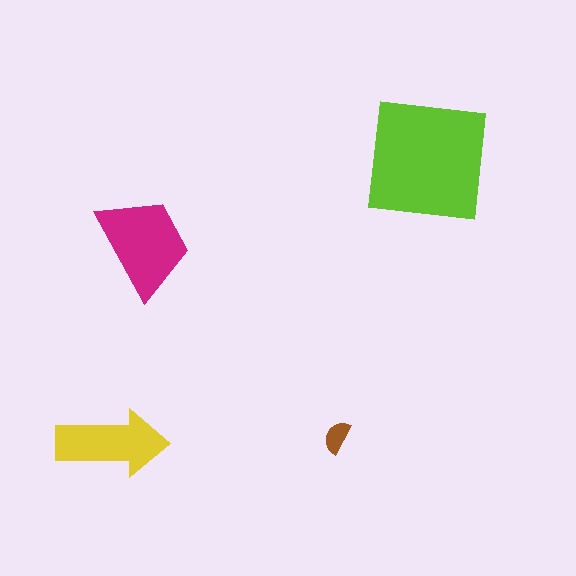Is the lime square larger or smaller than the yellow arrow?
Larger.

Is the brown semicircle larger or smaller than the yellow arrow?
Smaller.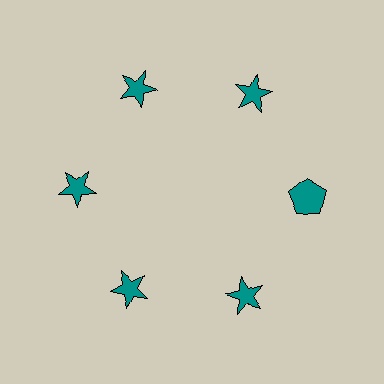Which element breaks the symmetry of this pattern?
The teal pentagon at roughly the 3 o'clock position breaks the symmetry. All other shapes are teal stars.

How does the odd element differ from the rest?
It has a different shape: pentagon instead of star.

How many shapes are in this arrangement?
There are 6 shapes arranged in a ring pattern.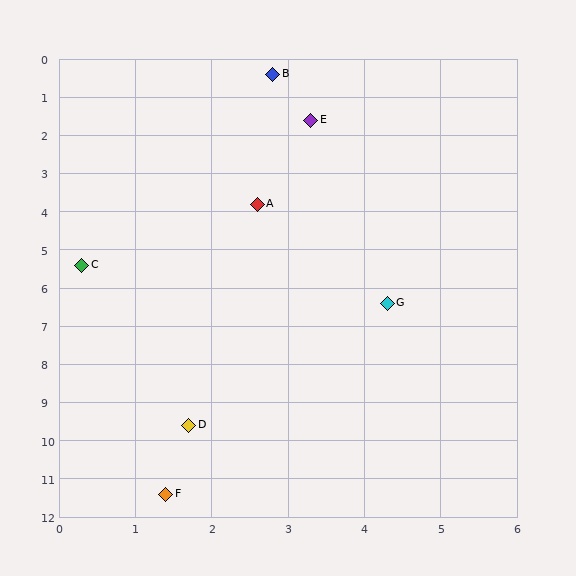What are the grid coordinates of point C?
Point C is at approximately (0.3, 5.4).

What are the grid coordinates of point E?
Point E is at approximately (3.3, 1.6).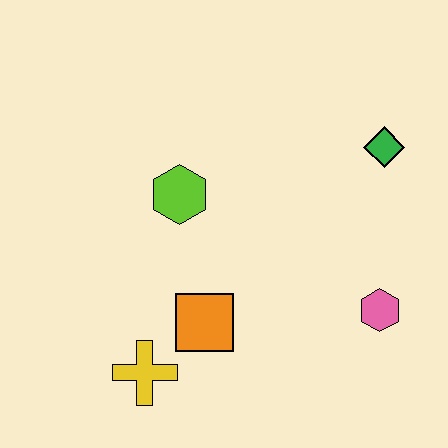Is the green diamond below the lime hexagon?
No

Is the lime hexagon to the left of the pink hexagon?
Yes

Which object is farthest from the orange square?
The green diamond is farthest from the orange square.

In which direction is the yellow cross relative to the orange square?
The yellow cross is to the left of the orange square.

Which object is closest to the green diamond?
The pink hexagon is closest to the green diamond.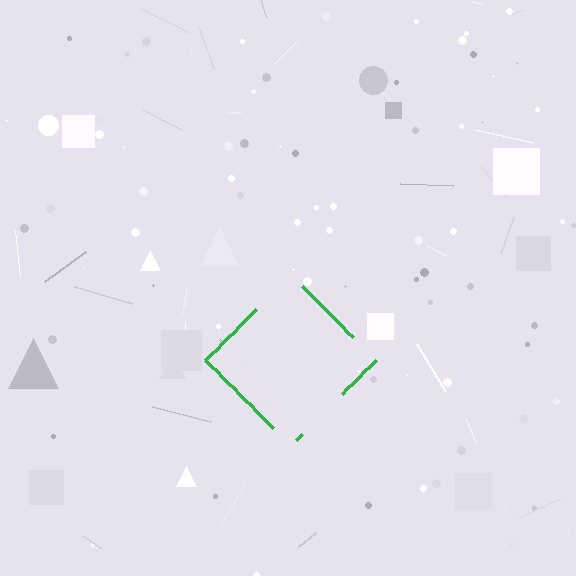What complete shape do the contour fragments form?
The contour fragments form a diamond.